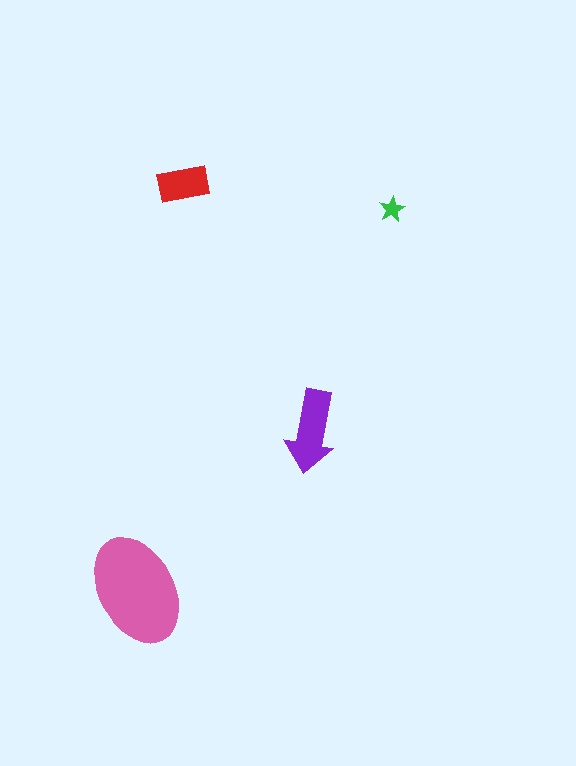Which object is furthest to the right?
The green star is rightmost.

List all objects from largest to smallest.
The pink ellipse, the purple arrow, the red rectangle, the green star.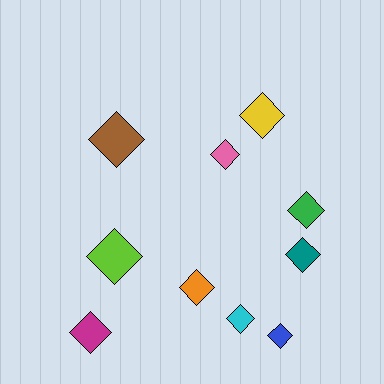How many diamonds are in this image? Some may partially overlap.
There are 10 diamonds.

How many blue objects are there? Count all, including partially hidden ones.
There is 1 blue object.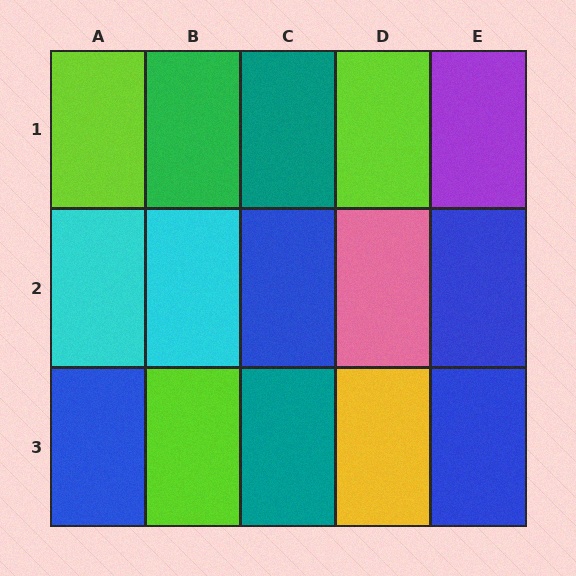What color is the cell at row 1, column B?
Green.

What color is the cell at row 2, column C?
Blue.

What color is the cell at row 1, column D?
Lime.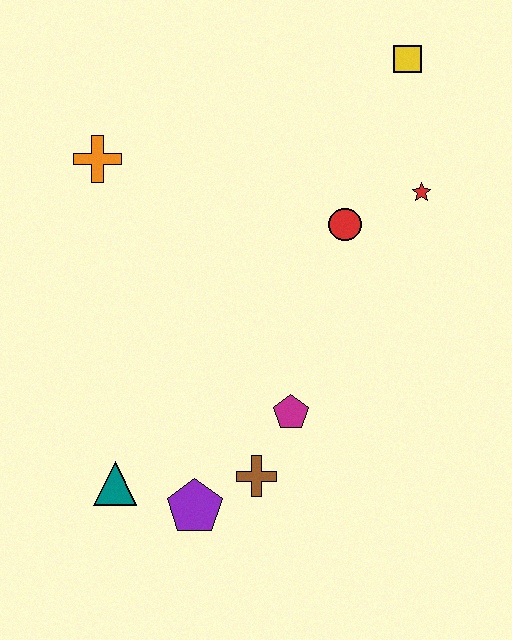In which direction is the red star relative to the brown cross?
The red star is above the brown cross.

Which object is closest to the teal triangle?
The purple pentagon is closest to the teal triangle.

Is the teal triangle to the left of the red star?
Yes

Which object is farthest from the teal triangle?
The yellow square is farthest from the teal triangle.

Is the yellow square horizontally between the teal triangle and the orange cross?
No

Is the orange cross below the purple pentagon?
No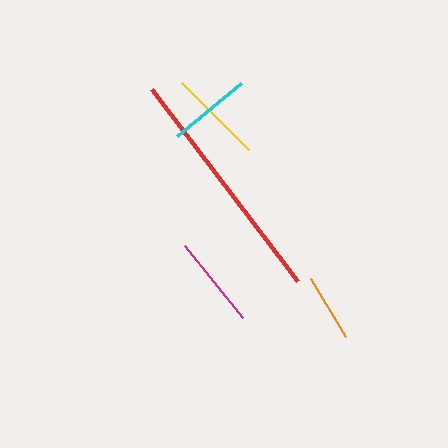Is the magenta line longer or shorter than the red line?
The red line is longer than the magenta line.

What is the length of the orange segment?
The orange segment is approximately 68 pixels long.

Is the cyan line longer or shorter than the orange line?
The cyan line is longer than the orange line.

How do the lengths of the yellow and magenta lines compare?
The yellow and magenta lines are approximately the same length.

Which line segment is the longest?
The red line is the longest at approximately 241 pixels.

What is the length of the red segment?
The red segment is approximately 241 pixels long.